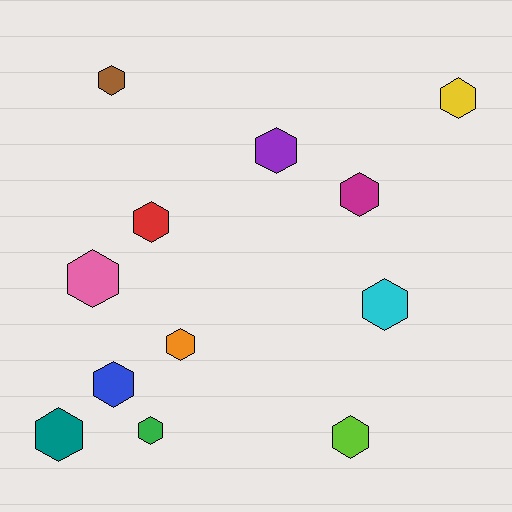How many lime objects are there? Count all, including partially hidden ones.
There is 1 lime object.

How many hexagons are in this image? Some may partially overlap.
There are 12 hexagons.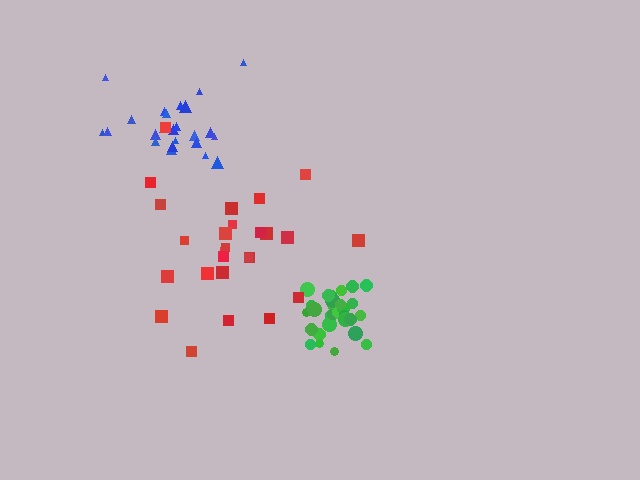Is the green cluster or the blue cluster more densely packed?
Green.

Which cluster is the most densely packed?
Green.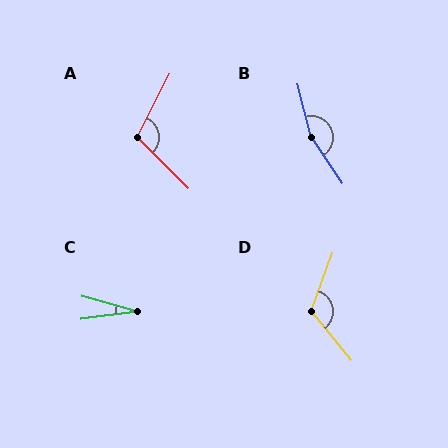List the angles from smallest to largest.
C (22°), A (108°), D (121°), B (160°).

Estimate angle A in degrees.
Approximately 108 degrees.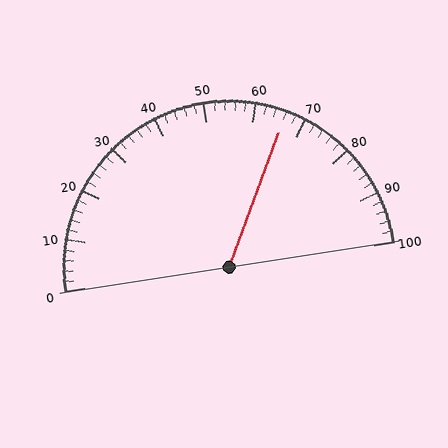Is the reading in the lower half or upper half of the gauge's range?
The reading is in the upper half of the range (0 to 100).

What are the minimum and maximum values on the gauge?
The gauge ranges from 0 to 100.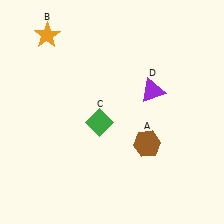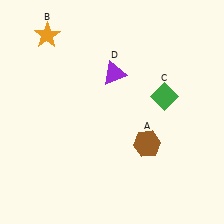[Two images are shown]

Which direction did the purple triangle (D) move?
The purple triangle (D) moved left.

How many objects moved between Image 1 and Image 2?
2 objects moved between the two images.